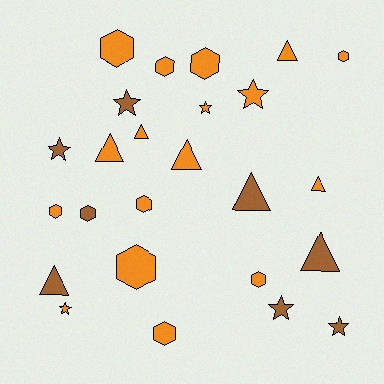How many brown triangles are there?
There are 3 brown triangles.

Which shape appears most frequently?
Hexagon, with 10 objects.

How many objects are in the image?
There are 25 objects.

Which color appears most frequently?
Orange, with 17 objects.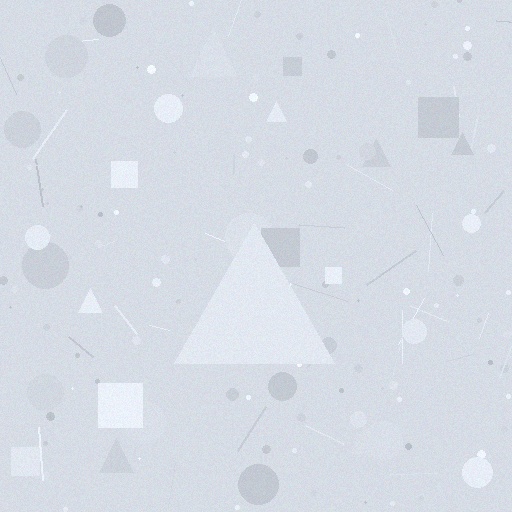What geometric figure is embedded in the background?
A triangle is embedded in the background.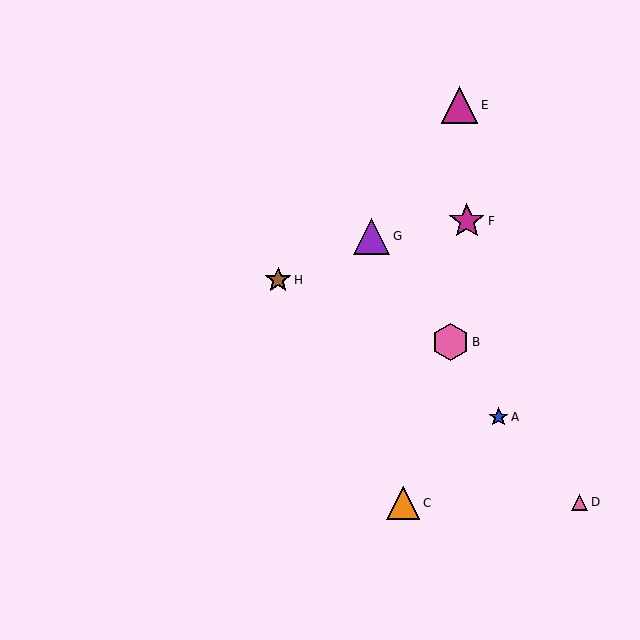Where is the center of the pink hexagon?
The center of the pink hexagon is at (450, 342).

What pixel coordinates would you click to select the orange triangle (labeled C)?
Click at (403, 503) to select the orange triangle C.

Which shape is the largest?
The pink hexagon (labeled B) is the largest.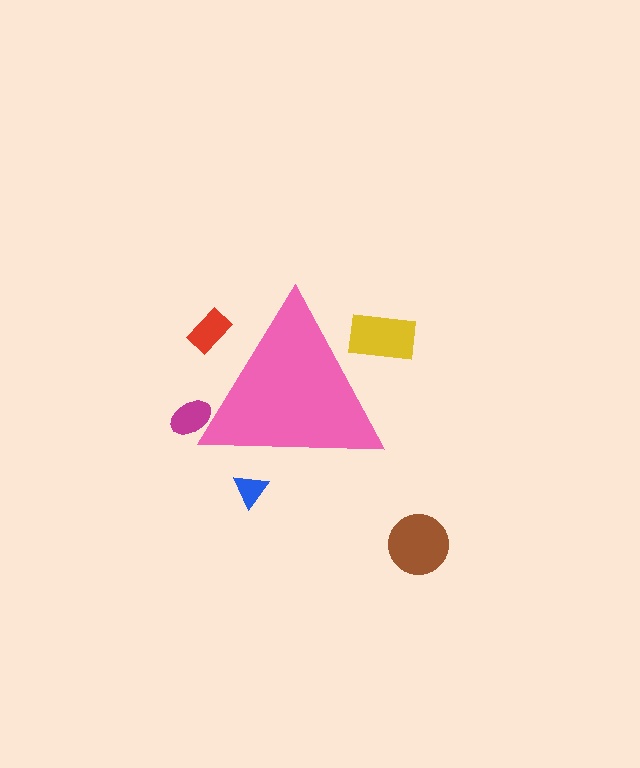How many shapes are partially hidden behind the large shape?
4 shapes are partially hidden.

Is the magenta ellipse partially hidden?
Yes, the magenta ellipse is partially hidden behind the pink triangle.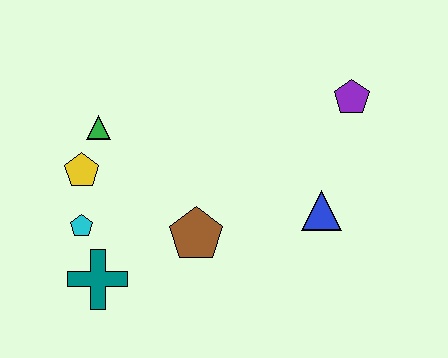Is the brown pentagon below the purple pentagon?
Yes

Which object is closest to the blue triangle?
The purple pentagon is closest to the blue triangle.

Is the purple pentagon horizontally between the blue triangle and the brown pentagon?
No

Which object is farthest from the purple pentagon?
The teal cross is farthest from the purple pentagon.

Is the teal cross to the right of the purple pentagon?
No